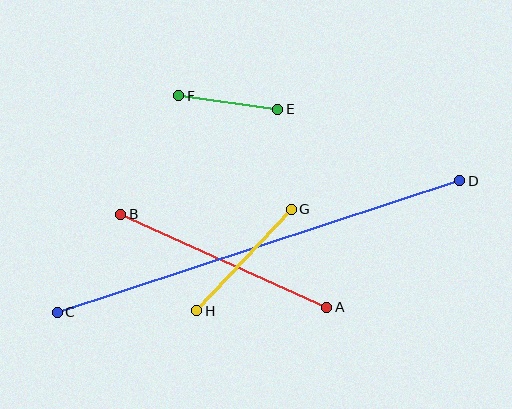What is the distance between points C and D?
The distance is approximately 423 pixels.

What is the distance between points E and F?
The distance is approximately 100 pixels.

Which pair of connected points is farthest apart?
Points C and D are farthest apart.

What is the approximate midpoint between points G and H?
The midpoint is at approximately (244, 260) pixels.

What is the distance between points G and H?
The distance is approximately 139 pixels.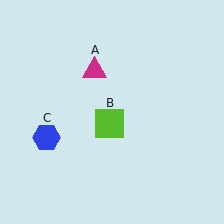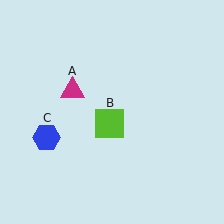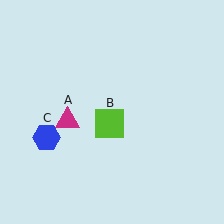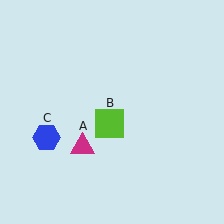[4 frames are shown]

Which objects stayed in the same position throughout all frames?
Lime square (object B) and blue hexagon (object C) remained stationary.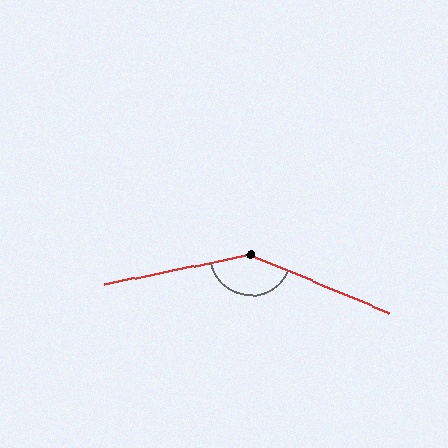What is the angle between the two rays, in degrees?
Approximately 146 degrees.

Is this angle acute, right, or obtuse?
It is obtuse.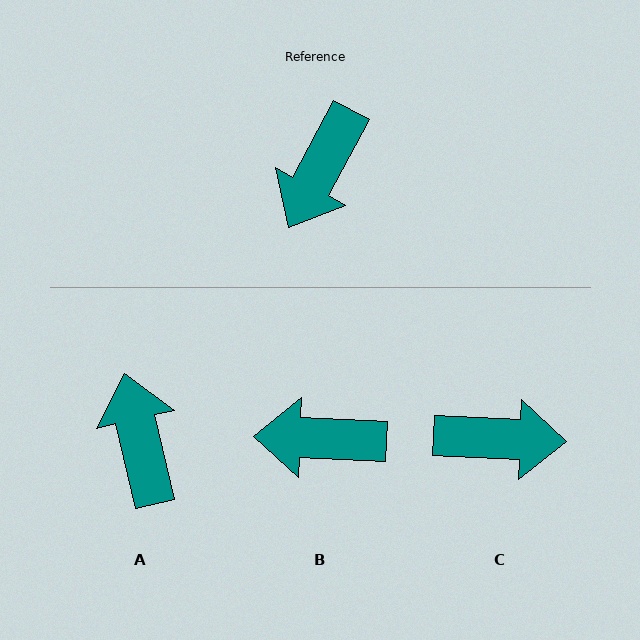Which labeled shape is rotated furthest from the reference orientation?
A, about 138 degrees away.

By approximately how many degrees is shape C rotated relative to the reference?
Approximately 115 degrees counter-clockwise.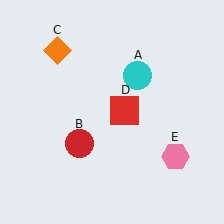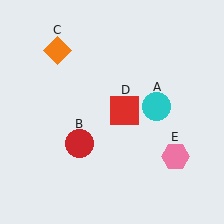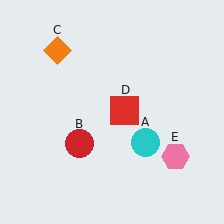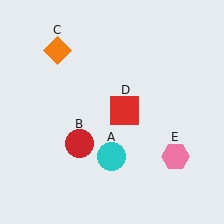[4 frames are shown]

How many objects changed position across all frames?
1 object changed position: cyan circle (object A).